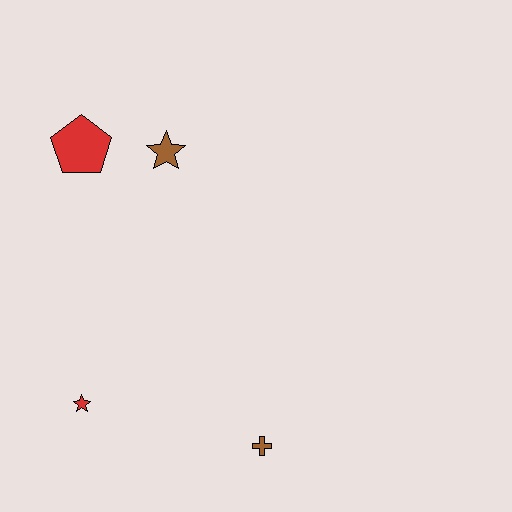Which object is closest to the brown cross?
The red star is closest to the brown cross.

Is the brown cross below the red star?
Yes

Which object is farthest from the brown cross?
The red pentagon is farthest from the brown cross.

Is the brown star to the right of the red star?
Yes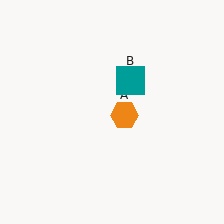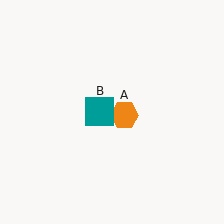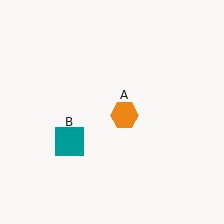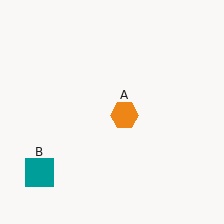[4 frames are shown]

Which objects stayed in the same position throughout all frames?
Orange hexagon (object A) remained stationary.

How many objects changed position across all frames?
1 object changed position: teal square (object B).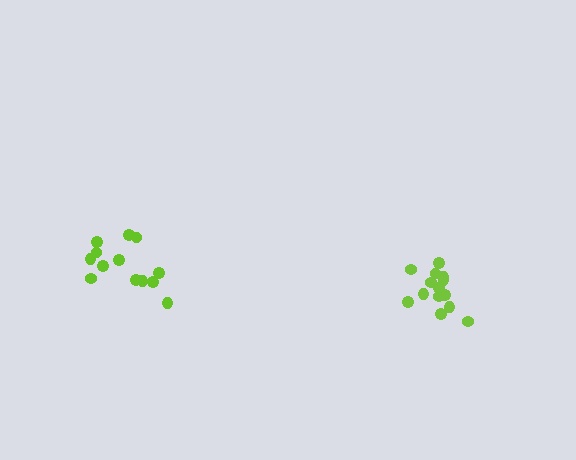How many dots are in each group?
Group 1: 13 dots, Group 2: 14 dots (27 total).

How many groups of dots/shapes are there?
There are 2 groups.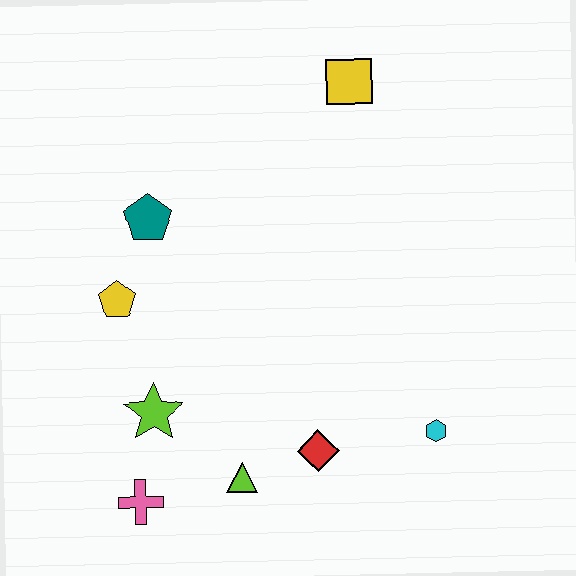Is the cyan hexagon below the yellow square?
Yes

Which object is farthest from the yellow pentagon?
The cyan hexagon is farthest from the yellow pentagon.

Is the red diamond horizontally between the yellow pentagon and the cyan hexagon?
Yes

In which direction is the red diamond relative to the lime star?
The red diamond is to the right of the lime star.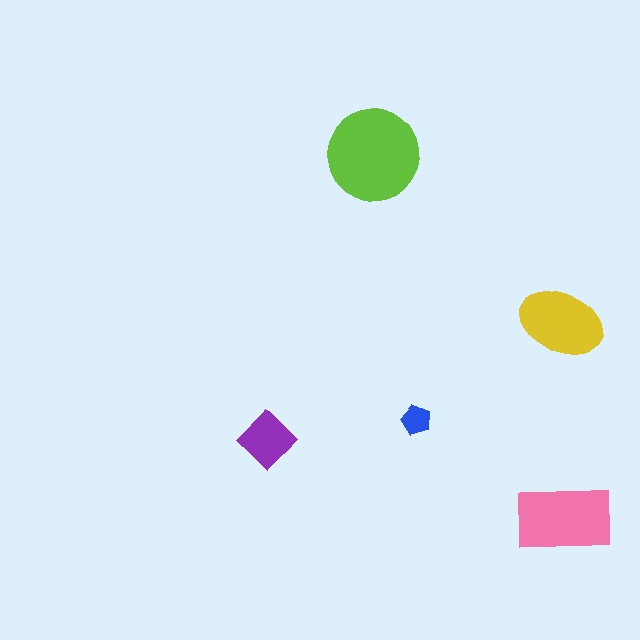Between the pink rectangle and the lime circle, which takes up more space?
The lime circle.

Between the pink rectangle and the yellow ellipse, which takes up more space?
The pink rectangle.